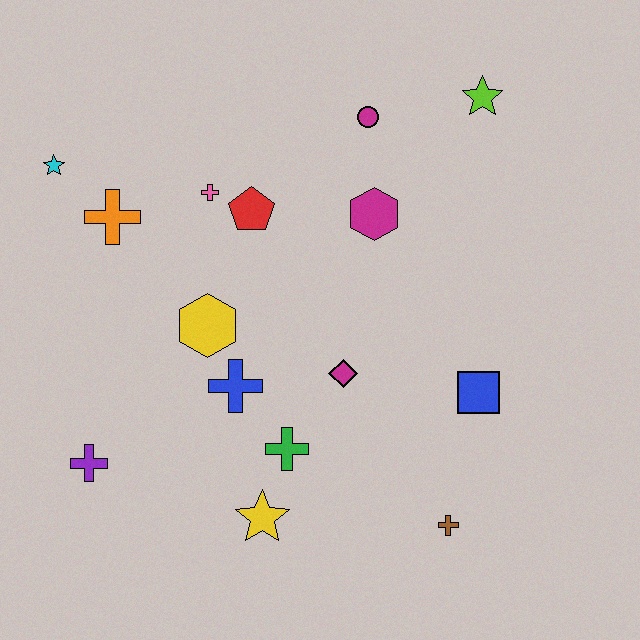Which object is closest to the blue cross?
The yellow hexagon is closest to the blue cross.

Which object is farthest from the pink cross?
The brown cross is farthest from the pink cross.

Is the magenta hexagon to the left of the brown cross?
Yes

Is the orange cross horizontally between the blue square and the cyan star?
Yes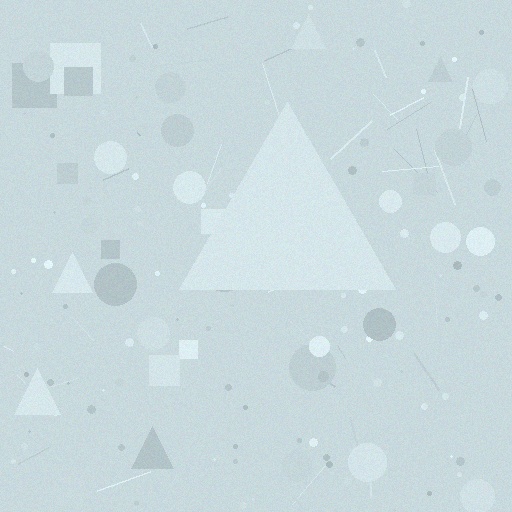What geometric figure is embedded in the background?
A triangle is embedded in the background.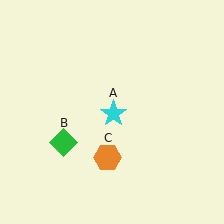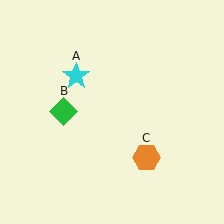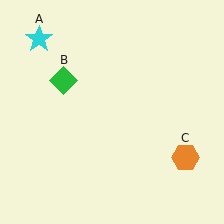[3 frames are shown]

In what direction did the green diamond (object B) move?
The green diamond (object B) moved up.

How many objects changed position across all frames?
3 objects changed position: cyan star (object A), green diamond (object B), orange hexagon (object C).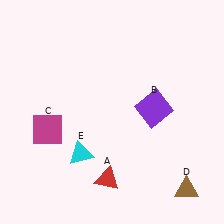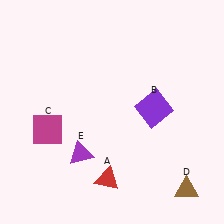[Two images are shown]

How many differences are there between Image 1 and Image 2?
There is 1 difference between the two images.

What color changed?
The triangle (E) changed from cyan in Image 1 to purple in Image 2.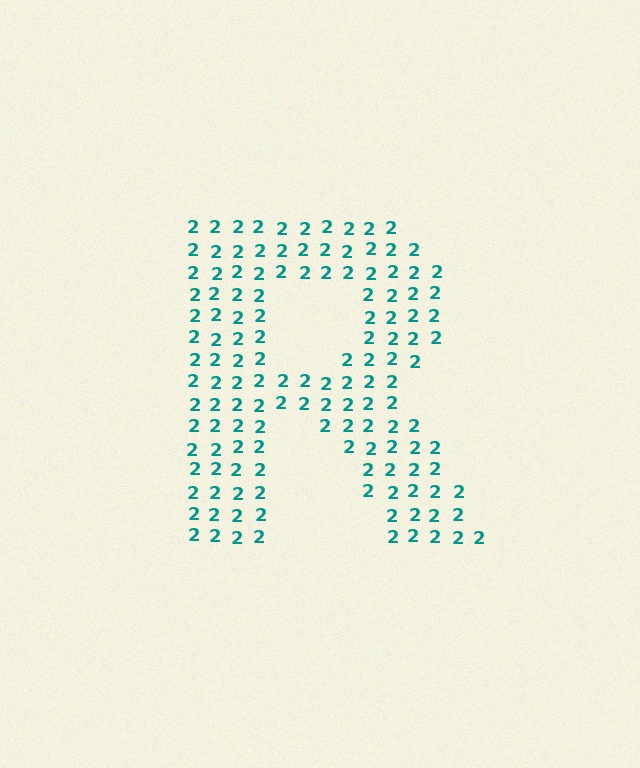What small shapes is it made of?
It is made of small digit 2's.